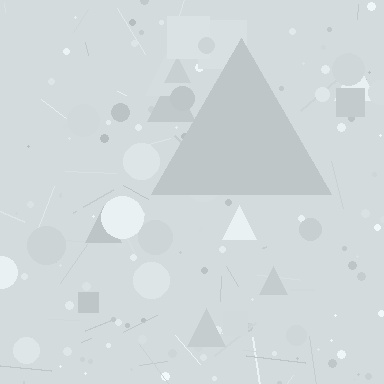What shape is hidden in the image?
A triangle is hidden in the image.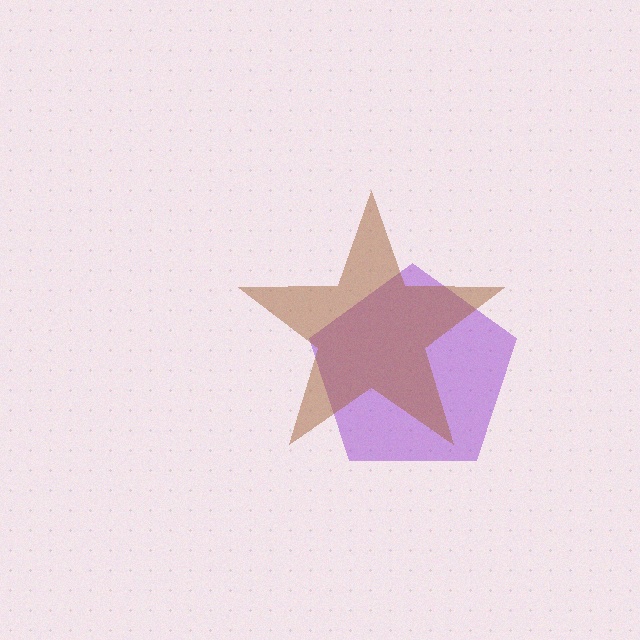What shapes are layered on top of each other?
The layered shapes are: a purple pentagon, a brown star.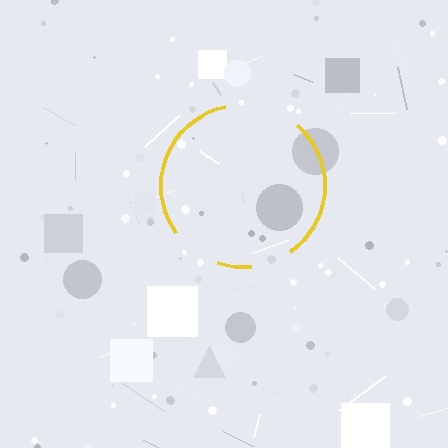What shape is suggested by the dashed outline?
The dashed outline suggests a circle.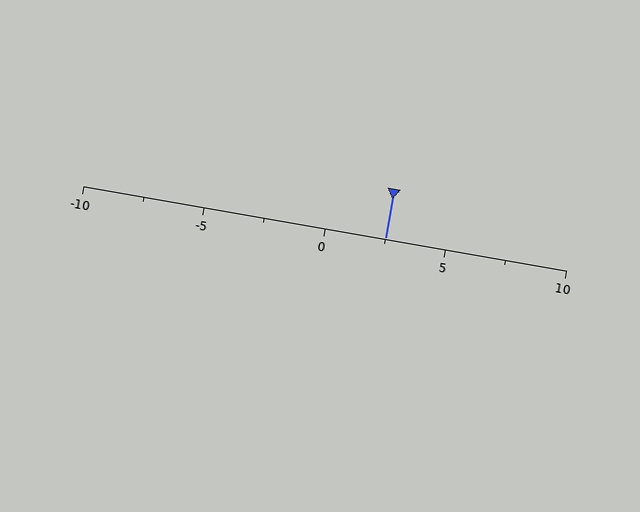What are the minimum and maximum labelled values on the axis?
The axis runs from -10 to 10.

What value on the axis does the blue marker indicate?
The marker indicates approximately 2.5.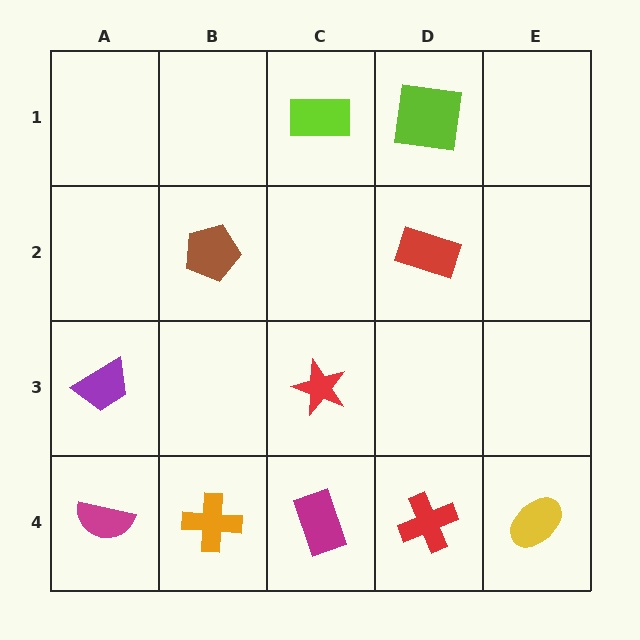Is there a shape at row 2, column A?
No, that cell is empty.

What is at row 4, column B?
An orange cross.